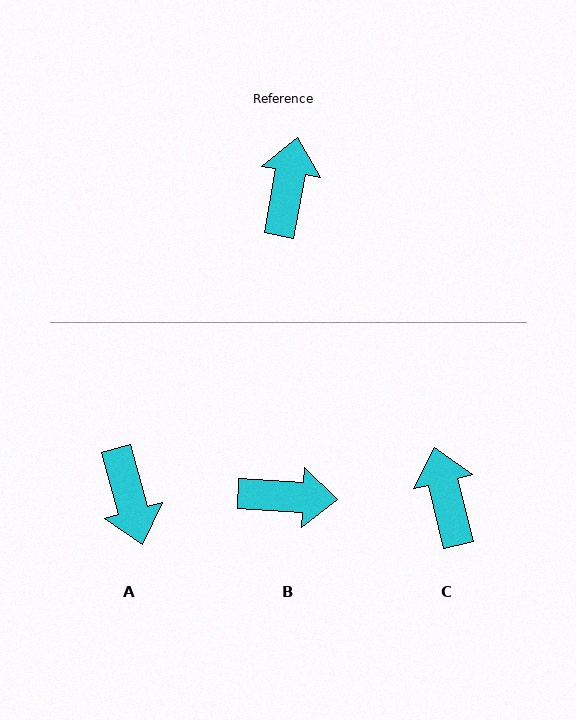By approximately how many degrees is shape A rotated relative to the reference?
Approximately 154 degrees clockwise.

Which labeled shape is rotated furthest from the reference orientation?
A, about 154 degrees away.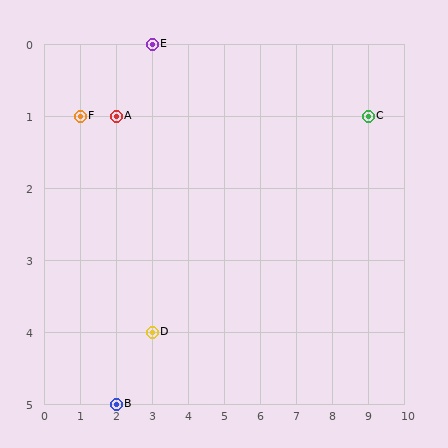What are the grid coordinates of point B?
Point B is at grid coordinates (2, 5).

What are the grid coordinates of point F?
Point F is at grid coordinates (1, 1).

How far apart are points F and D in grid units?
Points F and D are 2 columns and 3 rows apart (about 3.6 grid units diagonally).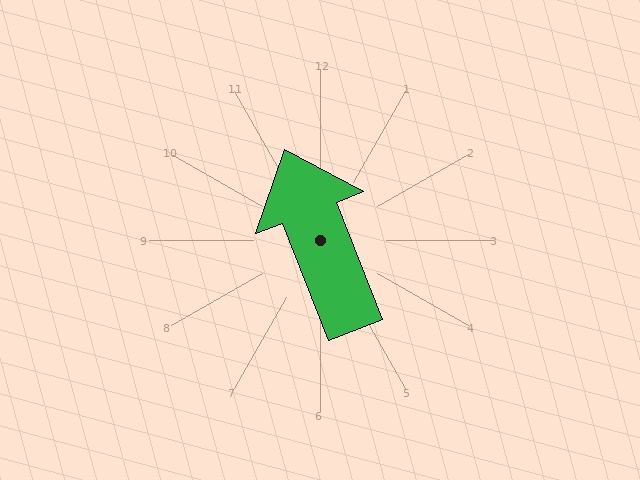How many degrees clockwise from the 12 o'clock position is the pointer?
Approximately 339 degrees.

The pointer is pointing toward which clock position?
Roughly 11 o'clock.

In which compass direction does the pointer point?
North.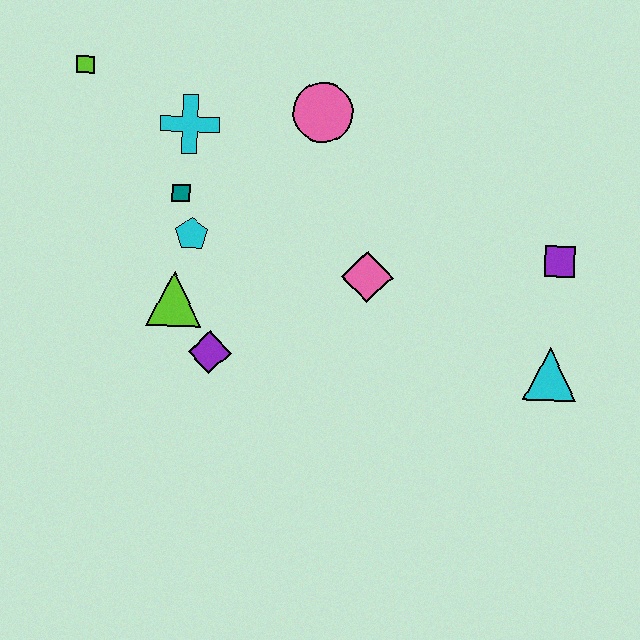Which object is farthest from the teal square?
The cyan triangle is farthest from the teal square.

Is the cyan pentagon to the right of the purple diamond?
No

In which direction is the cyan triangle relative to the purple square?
The cyan triangle is below the purple square.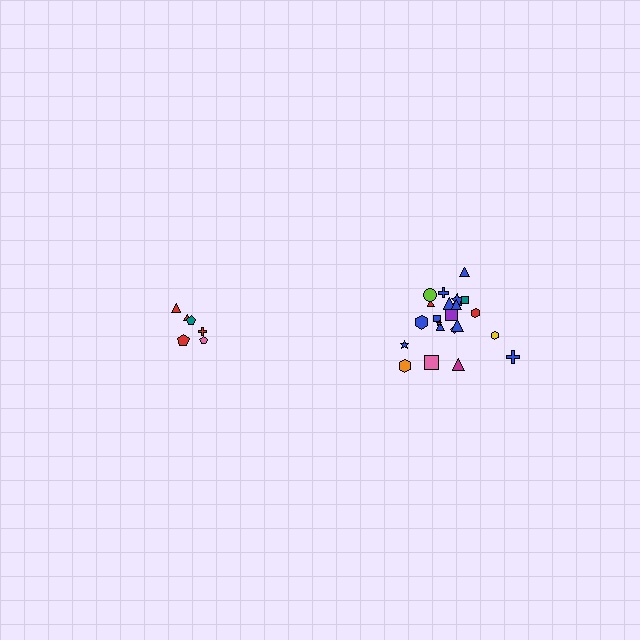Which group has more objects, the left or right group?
The right group.